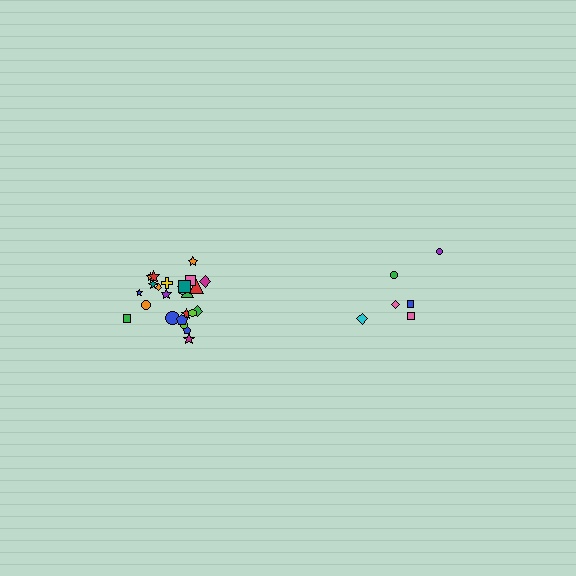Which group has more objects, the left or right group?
The left group.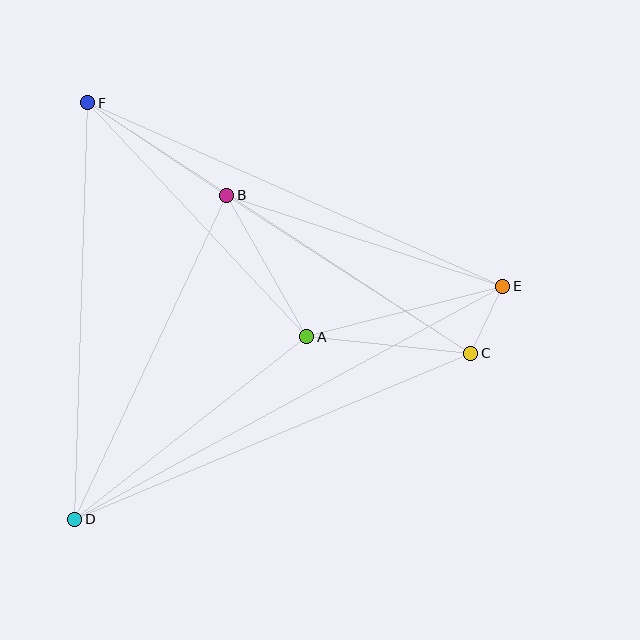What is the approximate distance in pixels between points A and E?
The distance between A and E is approximately 202 pixels.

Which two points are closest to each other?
Points C and E are closest to each other.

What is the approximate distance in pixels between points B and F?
The distance between B and F is approximately 167 pixels.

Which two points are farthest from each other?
Points D and E are farthest from each other.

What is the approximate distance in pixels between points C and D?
The distance between C and D is approximately 429 pixels.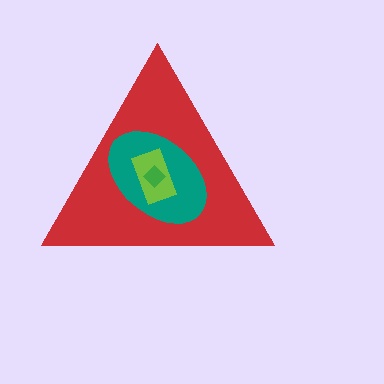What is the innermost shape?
The green diamond.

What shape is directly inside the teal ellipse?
The lime rectangle.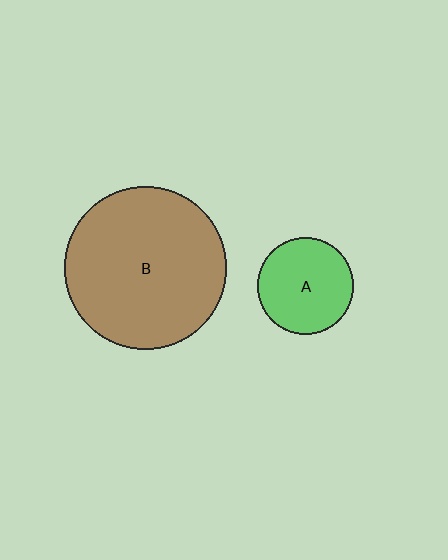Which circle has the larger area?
Circle B (brown).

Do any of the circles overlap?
No, none of the circles overlap.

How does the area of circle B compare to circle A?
Approximately 2.8 times.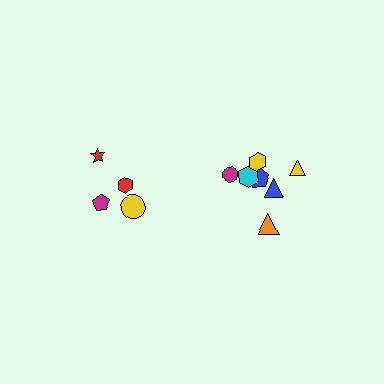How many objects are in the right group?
There are 7 objects.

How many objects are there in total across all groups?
There are 11 objects.